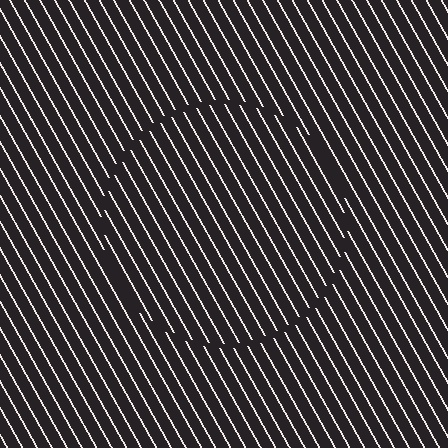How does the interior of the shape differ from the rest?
The interior of the shape contains the same grating, shifted by half a period — the contour is defined by the phase discontinuity where line-ends from the inner and outer gratings abut.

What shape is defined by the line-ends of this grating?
An illusory circle. The interior of the shape contains the same grating, shifted by half a period — the contour is defined by the phase discontinuity where line-ends from the inner and outer gratings abut.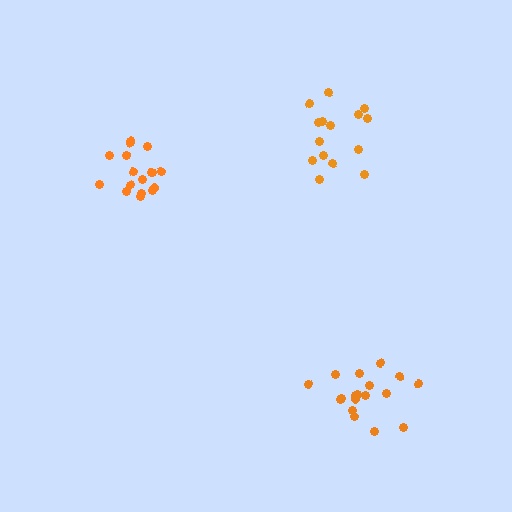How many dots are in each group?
Group 1: 15 dots, Group 2: 17 dots, Group 3: 18 dots (50 total).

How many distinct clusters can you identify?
There are 3 distinct clusters.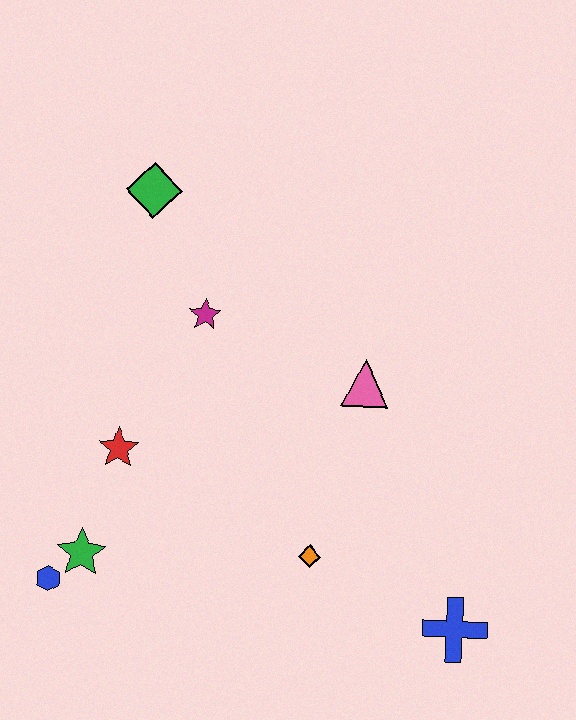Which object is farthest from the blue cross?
The green diamond is farthest from the blue cross.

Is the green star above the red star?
No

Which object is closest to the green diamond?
The magenta star is closest to the green diamond.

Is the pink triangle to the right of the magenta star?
Yes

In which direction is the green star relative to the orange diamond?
The green star is to the left of the orange diamond.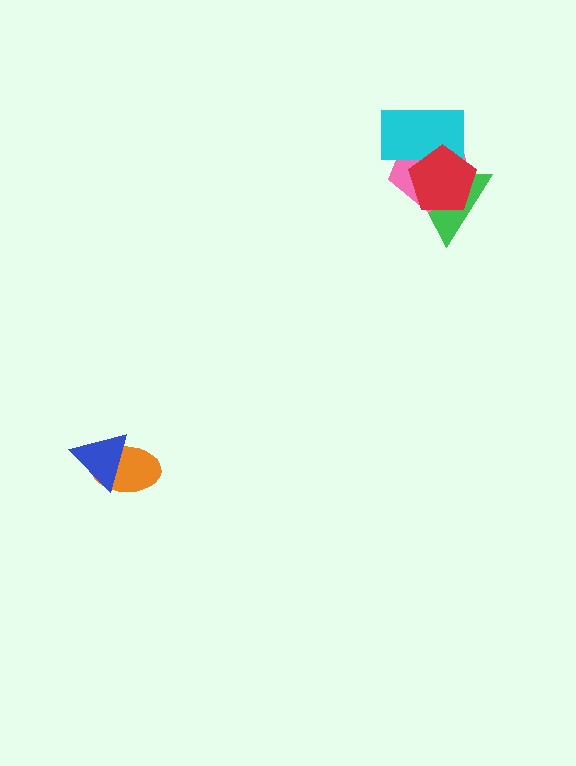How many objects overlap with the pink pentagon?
3 objects overlap with the pink pentagon.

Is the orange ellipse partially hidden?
Yes, it is partially covered by another shape.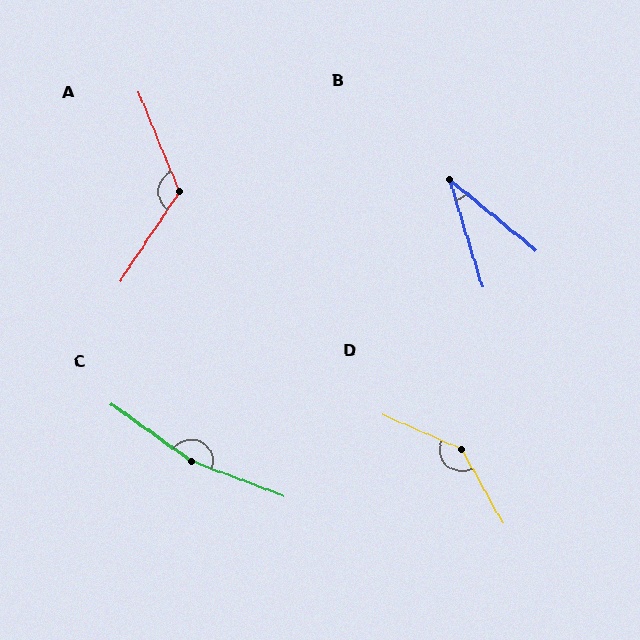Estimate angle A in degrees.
Approximately 124 degrees.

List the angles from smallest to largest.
B (33°), A (124°), D (143°), C (165°).